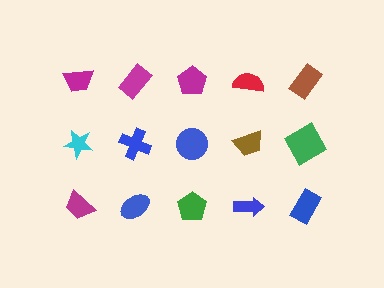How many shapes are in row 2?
5 shapes.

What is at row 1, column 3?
A magenta pentagon.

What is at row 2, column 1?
A cyan star.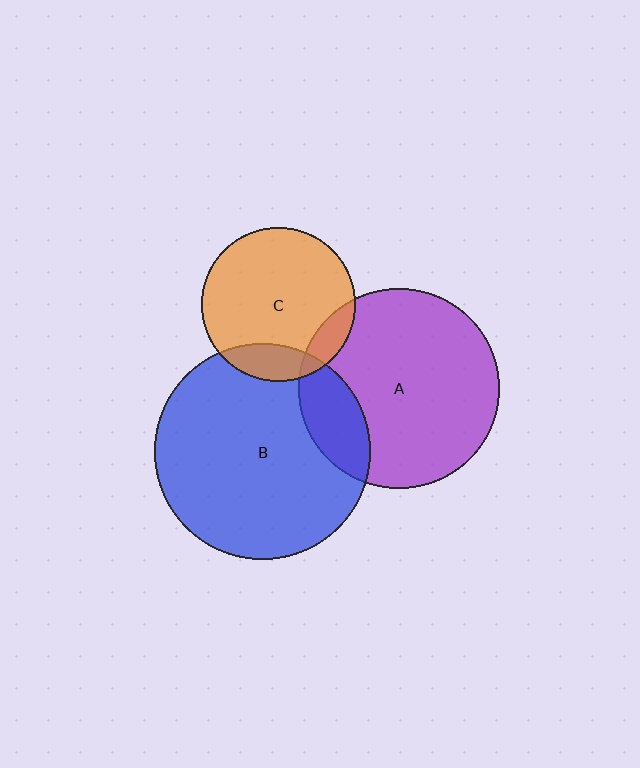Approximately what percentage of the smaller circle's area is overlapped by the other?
Approximately 20%.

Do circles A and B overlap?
Yes.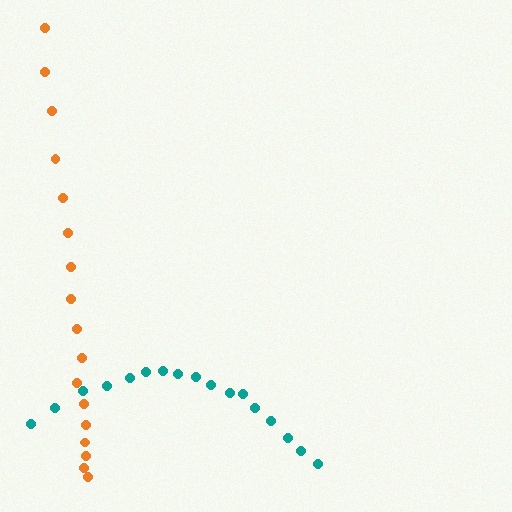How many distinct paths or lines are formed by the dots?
There are 2 distinct paths.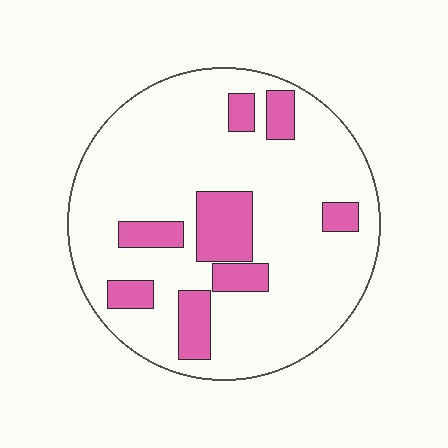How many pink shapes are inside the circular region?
8.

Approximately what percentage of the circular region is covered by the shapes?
Approximately 20%.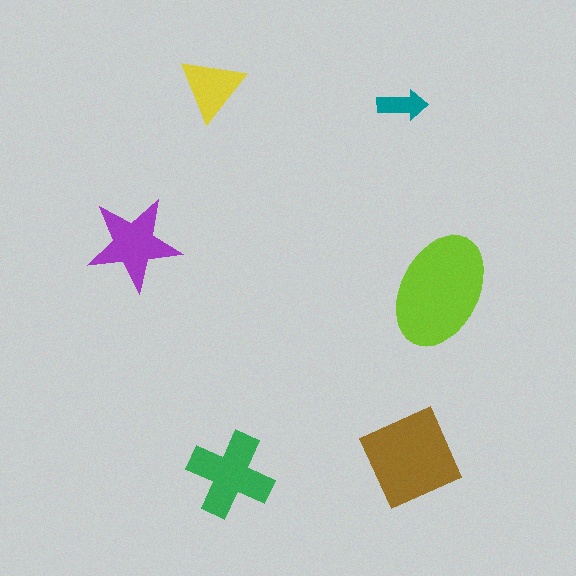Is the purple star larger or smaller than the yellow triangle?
Larger.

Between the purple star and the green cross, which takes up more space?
The green cross.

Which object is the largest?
The lime ellipse.